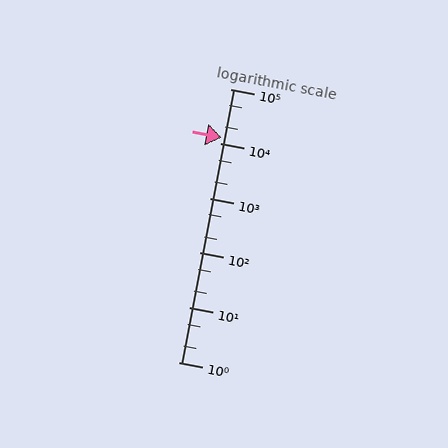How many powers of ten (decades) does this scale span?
The scale spans 5 decades, from 1 to 100000.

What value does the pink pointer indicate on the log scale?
The pointer indicates approximately 13000.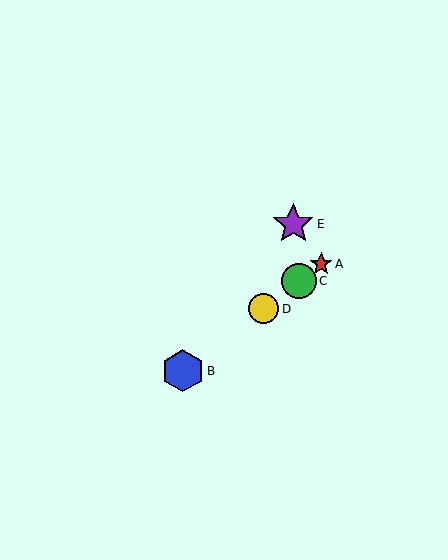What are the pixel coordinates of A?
Object A is at (321, 264).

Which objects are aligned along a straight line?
Objects A, B, C, D are aligned along a straight line.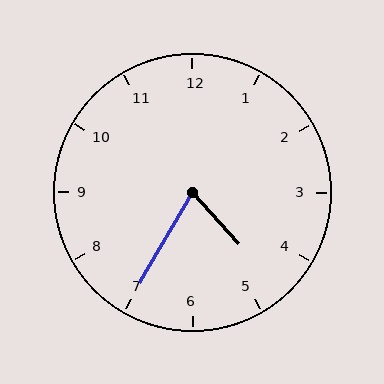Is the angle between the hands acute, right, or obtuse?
It is acute.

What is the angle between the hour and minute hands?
Approximately 72 degrees.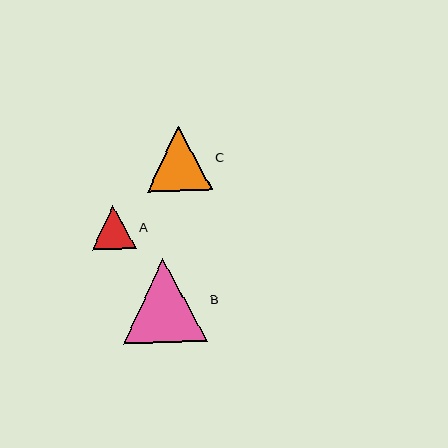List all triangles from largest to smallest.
From largest to smallest: B, C, A.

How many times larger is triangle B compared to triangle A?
Triangle B is approximately 1.9 times the size of triangle A.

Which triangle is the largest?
Triangle B is the largest with a size of approximately 85 pixels.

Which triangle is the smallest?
Triangle A is the smallest with a size of approximately 44 pixels.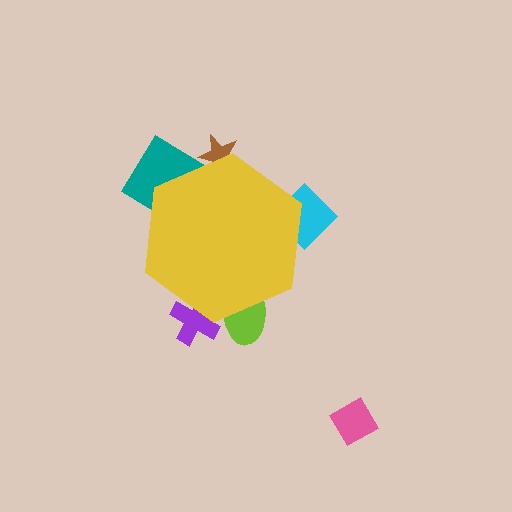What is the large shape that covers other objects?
A yellow hexagon.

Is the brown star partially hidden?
Yes, the brown star is partially hidden behind the yellow hexagon.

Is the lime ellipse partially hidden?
Yes, the lime ellipse is partially hidden behind the yellow hexagon.